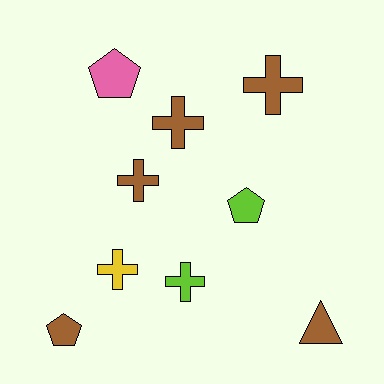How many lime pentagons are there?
There is 1 lime pentagon.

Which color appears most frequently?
Brown, with 5 objects.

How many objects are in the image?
There are 9 objects.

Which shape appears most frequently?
Cross, with 5 objects.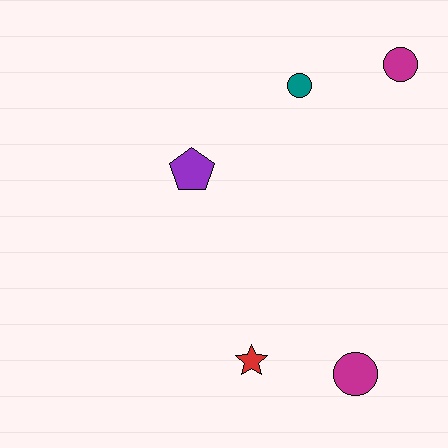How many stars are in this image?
There is 1 star.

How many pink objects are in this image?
There are no pink objects.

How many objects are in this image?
There are 5 objects.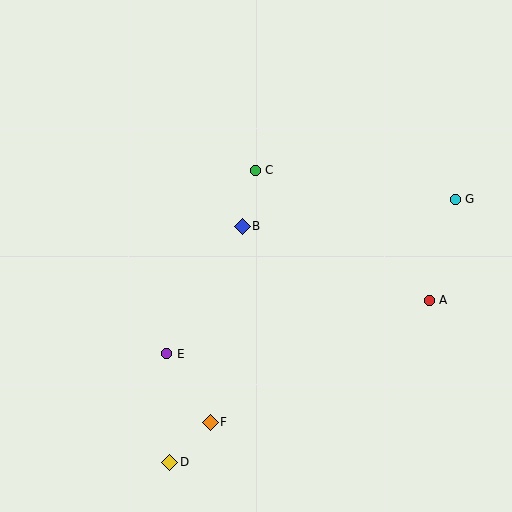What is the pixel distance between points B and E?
The distance between B and E is 148 pixels.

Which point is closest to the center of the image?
Point B at (242, 226) is closest to the center.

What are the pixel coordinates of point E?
Point E is at (167, 354).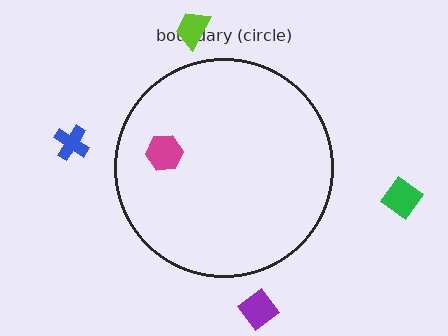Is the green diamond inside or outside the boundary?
Outside.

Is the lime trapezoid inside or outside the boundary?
Outside.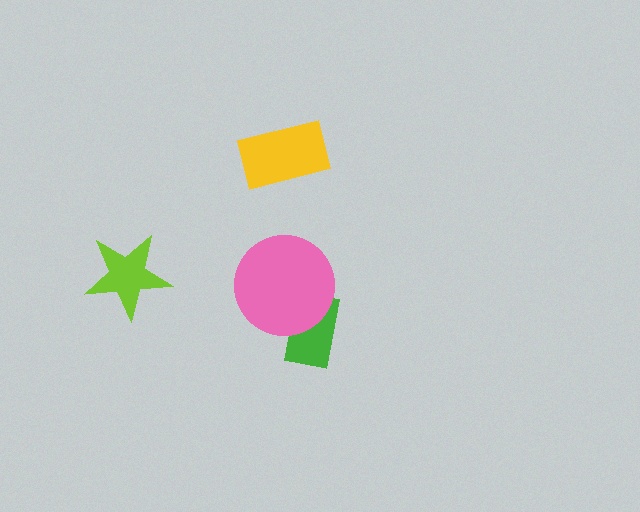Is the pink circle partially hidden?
No, no other shape covers it.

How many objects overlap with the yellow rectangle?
0 objects overlap with the yellow rectangle.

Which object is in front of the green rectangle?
The pink circle is in front of the green rectangle.